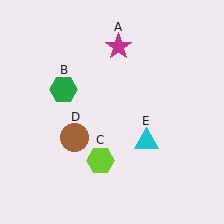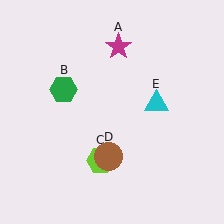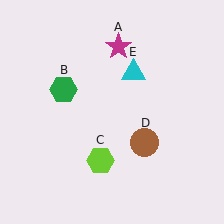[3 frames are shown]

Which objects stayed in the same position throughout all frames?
Magenta star (object A) and green hexagon (object B) and lime hexagon (object C) remained stationary.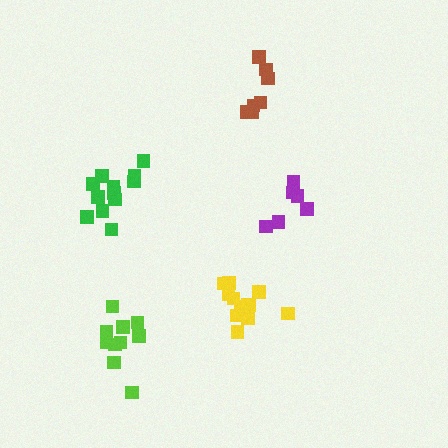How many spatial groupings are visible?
There are 5 spatial groupings.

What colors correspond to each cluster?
The clusters are colored: brown, yellow, green, lime, purple.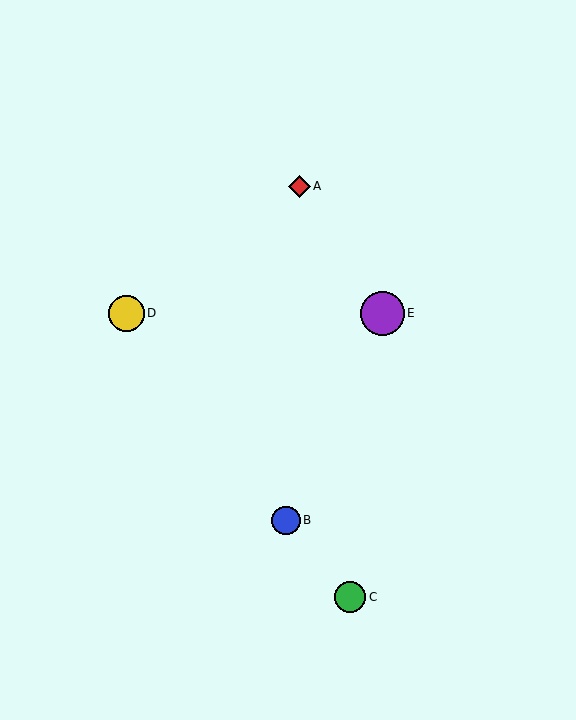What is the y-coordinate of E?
Object E is at y≈313.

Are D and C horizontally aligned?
No, D is at y≈313 and C is at y≈597.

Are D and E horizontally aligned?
Yes, both are at y≈313.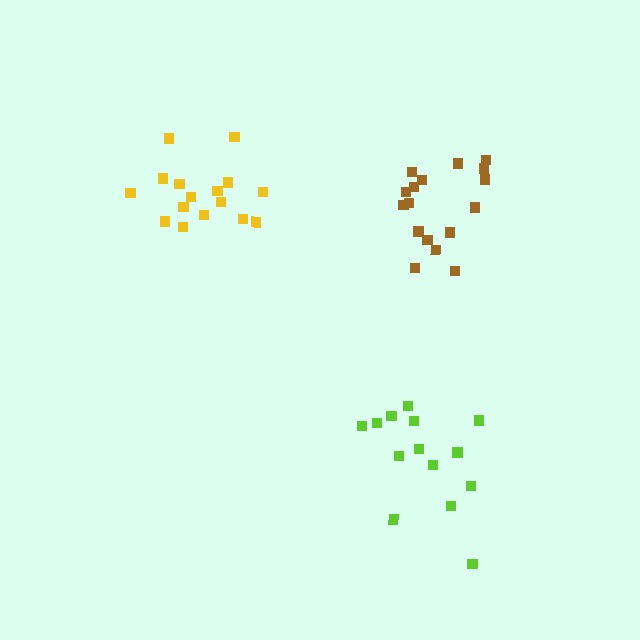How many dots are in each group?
Group 1: 16 dots, Group 2: 14 dots, Group 3: 17 dots (47 total).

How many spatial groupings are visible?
There are 3 spatial groupings.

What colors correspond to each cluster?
The clusters are colored: yellow, lime, brown.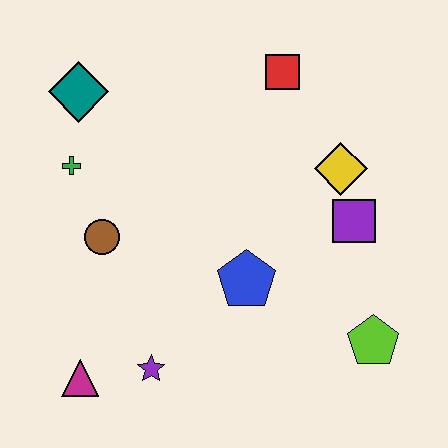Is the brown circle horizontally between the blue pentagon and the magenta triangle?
Yes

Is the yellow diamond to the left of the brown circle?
No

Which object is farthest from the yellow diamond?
The magenta triangle is farthest from the yellow diamond.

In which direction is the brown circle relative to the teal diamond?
The brown circle is below the teal diamond.